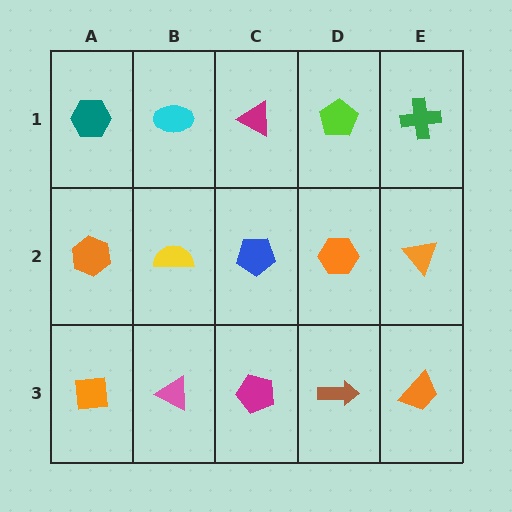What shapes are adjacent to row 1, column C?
A blue pentagon (row 2, column C), a cyan ellipse (row 1, column B), a lime pentagon (row 1, column D).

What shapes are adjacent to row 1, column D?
An orange hexagon (row 2, column D), a magenta triangle (row 1, column C), a green cross (row 1, column E).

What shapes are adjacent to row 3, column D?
An orange hexagon (row 2, column D), a magenta pentagon (row 3, column C), an orange trapezoid (row 3, column E).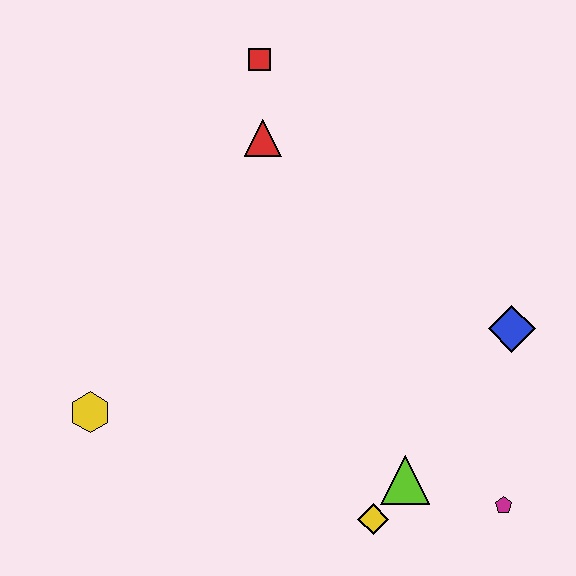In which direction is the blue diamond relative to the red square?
The blue diamond is below the red square.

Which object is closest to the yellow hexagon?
The yellow diamond is closest to the yellow hexagon.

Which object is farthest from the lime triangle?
The red square is farthest from the lime triangle.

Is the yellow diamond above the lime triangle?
No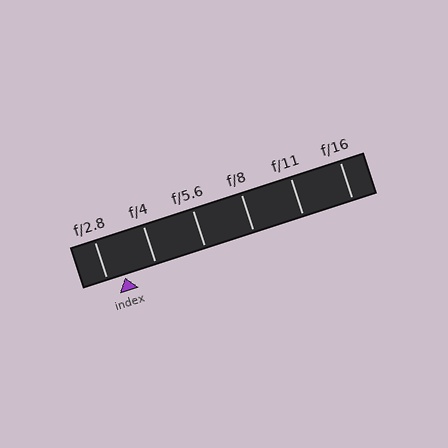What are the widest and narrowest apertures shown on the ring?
The widest aperture shown is f/2.8 and the narrowest is f/16.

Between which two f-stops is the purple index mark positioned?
The index mark is between f/2.8 and f/4.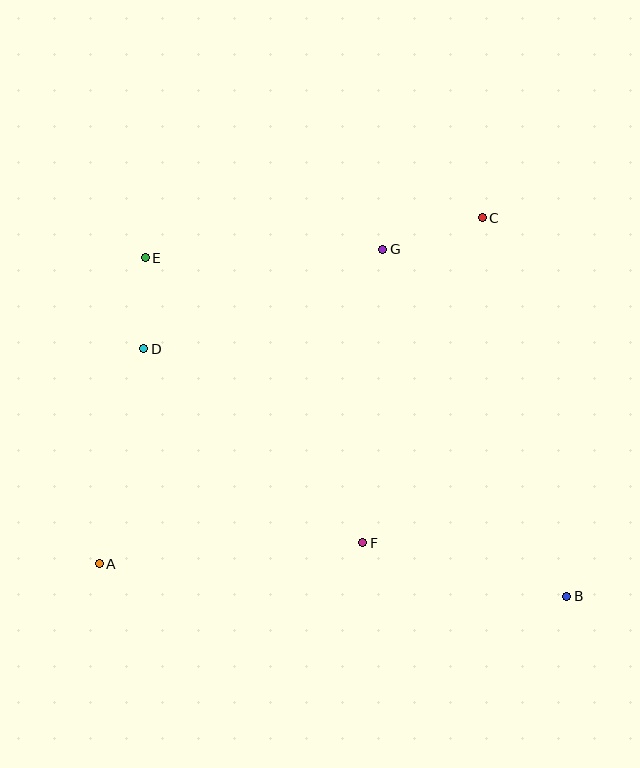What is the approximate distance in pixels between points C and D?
The distance between C and D is approximately 363 pixels.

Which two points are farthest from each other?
Points B and E are farthest from each other.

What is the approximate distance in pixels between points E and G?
The distance between E and G is approximately 237 pixels.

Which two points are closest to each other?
Points D and E are closest to each other.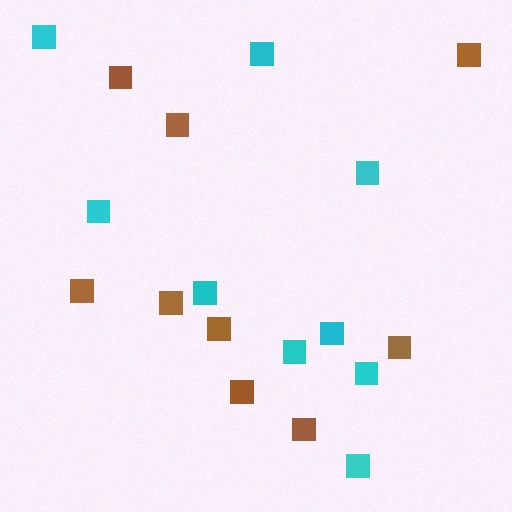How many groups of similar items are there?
There are 2 groups: one group of cyan squares (9) and one group of brown squares (9).